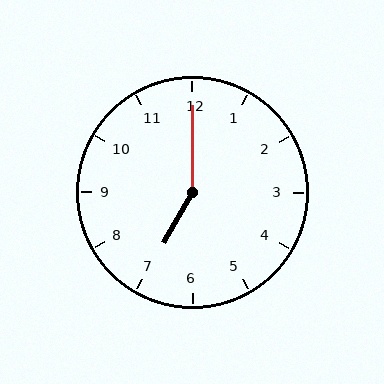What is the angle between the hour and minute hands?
Approximately 150 degrees.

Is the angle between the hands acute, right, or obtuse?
It is obtuse.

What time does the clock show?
7:00.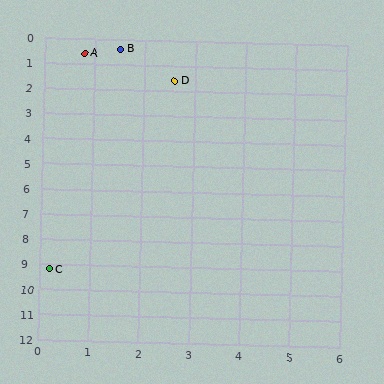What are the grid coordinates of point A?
Point A is at approximately (0.8, 0.6).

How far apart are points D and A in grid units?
Points D and A are about 2.1 grid units apart.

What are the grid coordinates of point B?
Point B is at approximately (1.5, 0.4).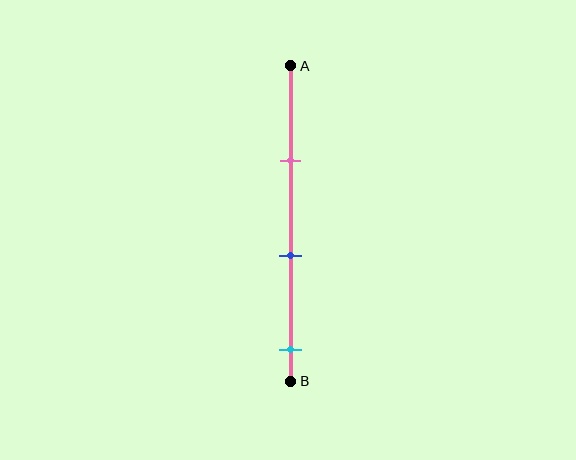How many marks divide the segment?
There are 3 marks dividing the segment.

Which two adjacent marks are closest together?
The pink and blue marks are the closest adjacent pair.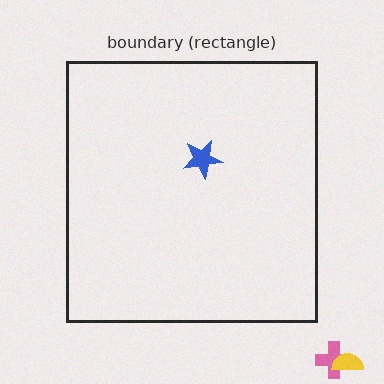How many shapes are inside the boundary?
1 inside, 2 outside.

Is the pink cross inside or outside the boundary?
Outside.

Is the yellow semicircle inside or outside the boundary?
Outside.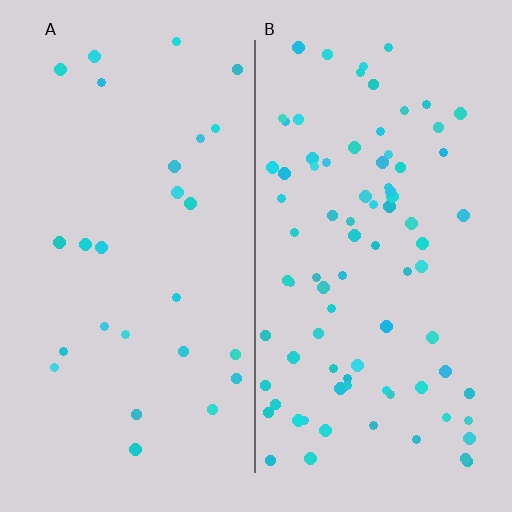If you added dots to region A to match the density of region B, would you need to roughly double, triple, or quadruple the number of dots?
Approximately triple.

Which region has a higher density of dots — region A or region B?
B (the right).